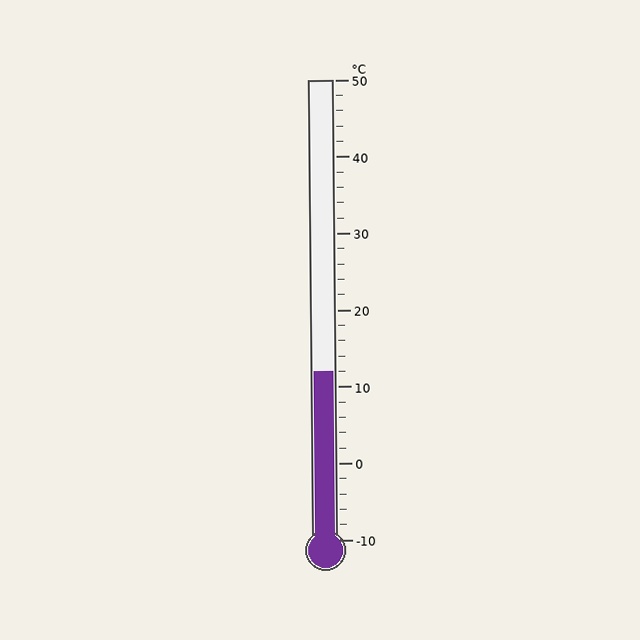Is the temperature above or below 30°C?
The temperature is below 30°C.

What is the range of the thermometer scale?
The thermometer scale ranges from -10°C to 50°C.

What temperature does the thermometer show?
The thermometer shows approximately 12°C.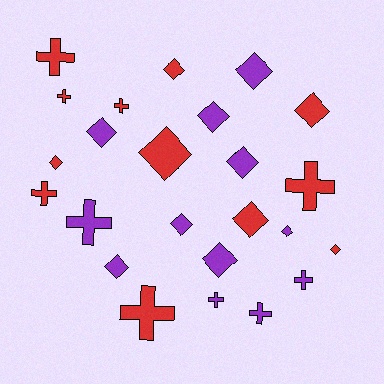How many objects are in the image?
There are 24 objects.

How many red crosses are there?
There are 6 red crosses.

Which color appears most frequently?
Purple, with 12 objects.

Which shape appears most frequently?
Diamond, with 14 objects.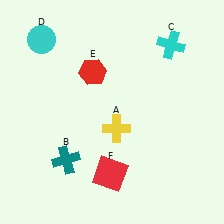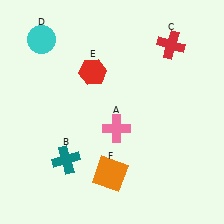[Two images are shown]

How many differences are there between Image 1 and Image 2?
There are 3 differences between the two images.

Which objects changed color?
A changed from yellow to pink. C changed from cyan to red. F changed from red to orange.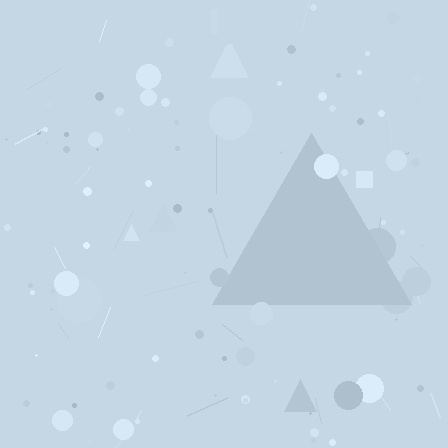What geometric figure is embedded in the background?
A triangle is embedded in the background.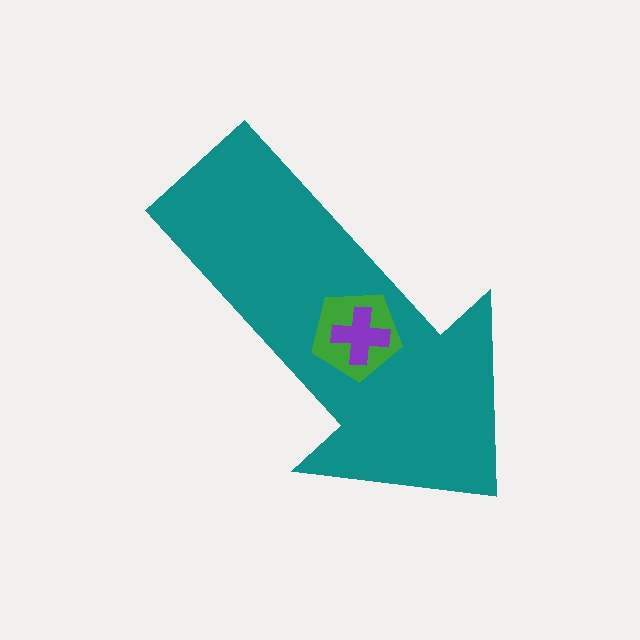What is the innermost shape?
The purple cross.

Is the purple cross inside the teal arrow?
Yes.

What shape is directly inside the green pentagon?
The purple cross.